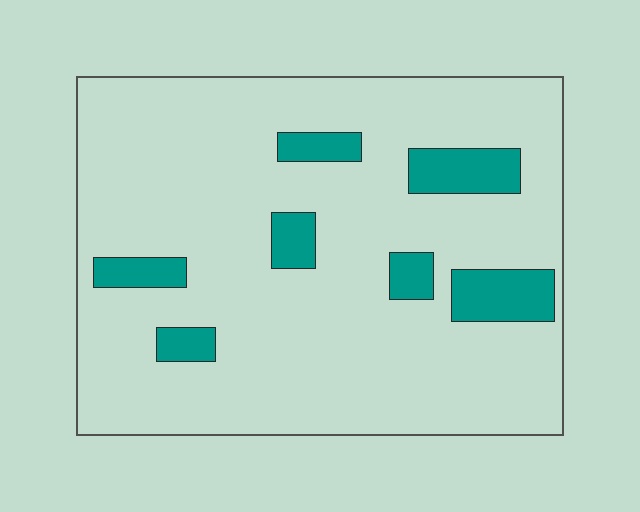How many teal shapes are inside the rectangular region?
7.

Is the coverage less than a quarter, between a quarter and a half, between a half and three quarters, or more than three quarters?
Less than a quarter.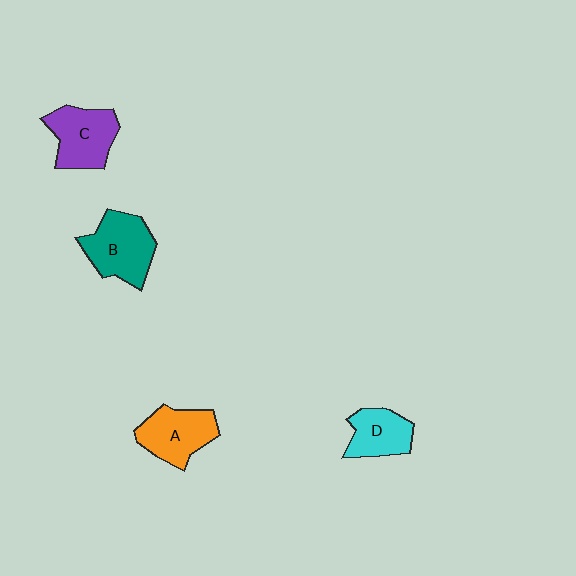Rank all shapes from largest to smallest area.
From largest to smallest: B (teal), C (purple), A (orange), D (cyan).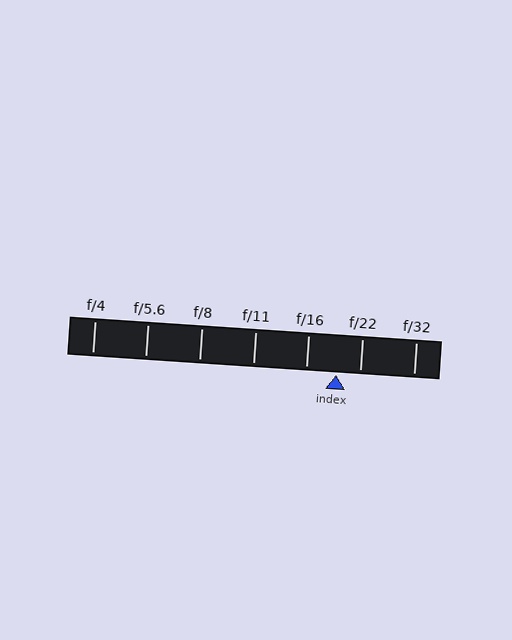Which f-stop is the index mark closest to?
The index mark is closest to f/22.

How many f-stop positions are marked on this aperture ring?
There are 7 f-stop positions marked.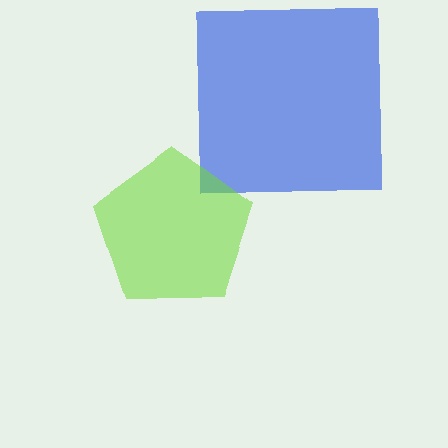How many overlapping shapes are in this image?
There are 2 overlapping shapes in the image.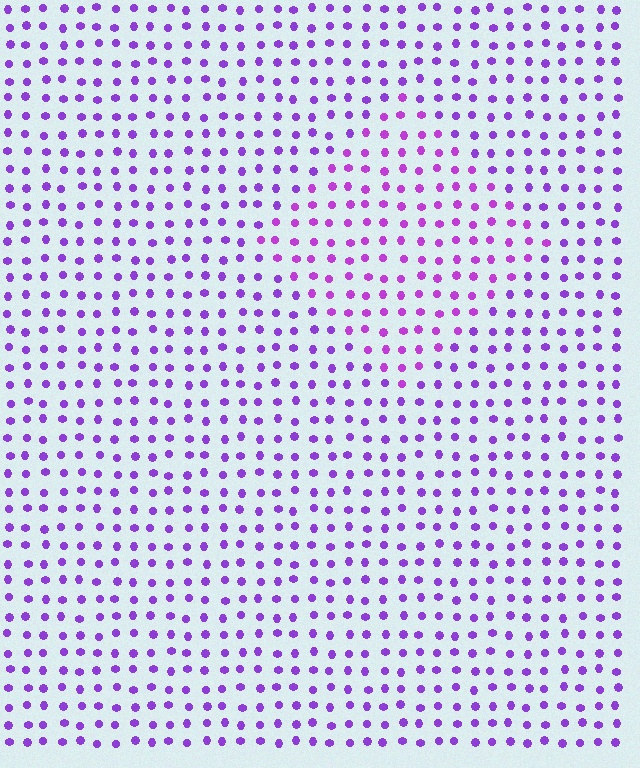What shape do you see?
I see a diamond.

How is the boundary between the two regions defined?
The boundary is defined purely by a slight shift in hue (about 20 degrees). Spacing, size, and orientation are identical on both sides.